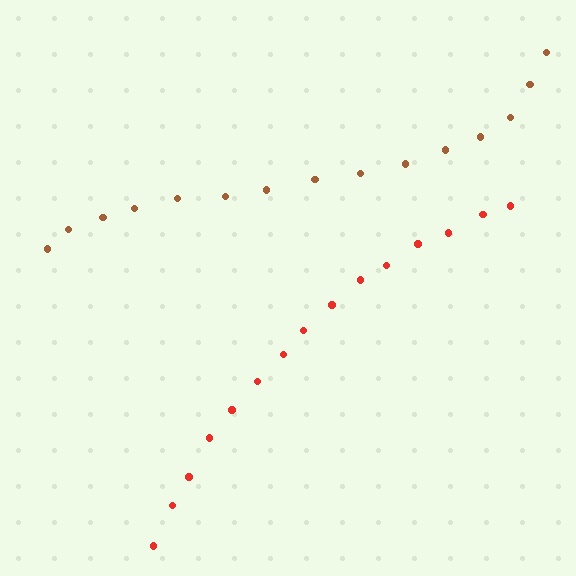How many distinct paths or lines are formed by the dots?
There are 2 distinct paths.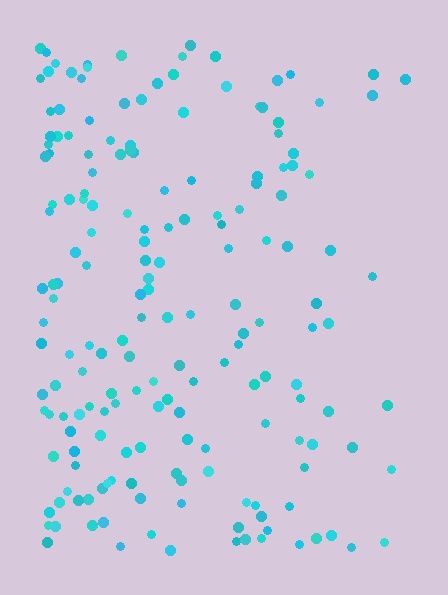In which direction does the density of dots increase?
From right to left, with the left side densest.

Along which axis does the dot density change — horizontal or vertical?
Horizontal.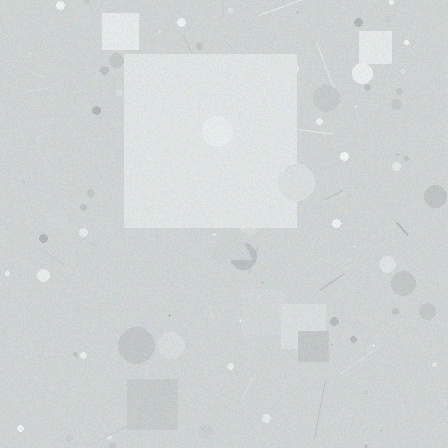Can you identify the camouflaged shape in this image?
The camouflaged shape is a square.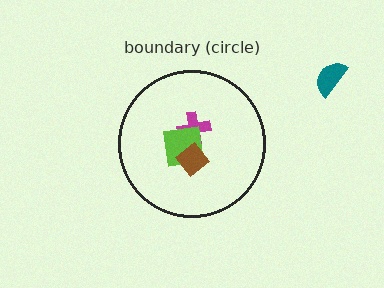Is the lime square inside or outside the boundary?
Inside.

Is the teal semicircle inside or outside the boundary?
Outside.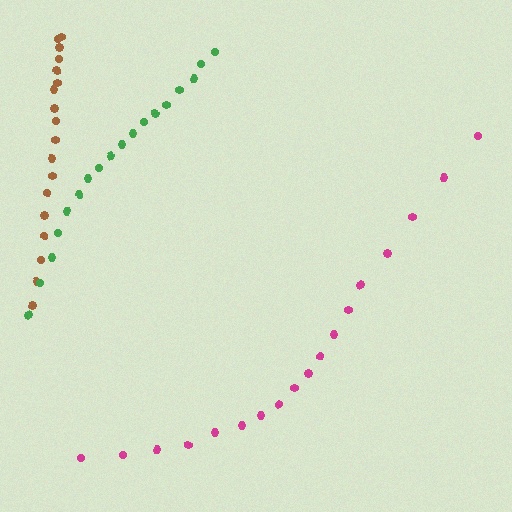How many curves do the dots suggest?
There are 3 distinct paths.